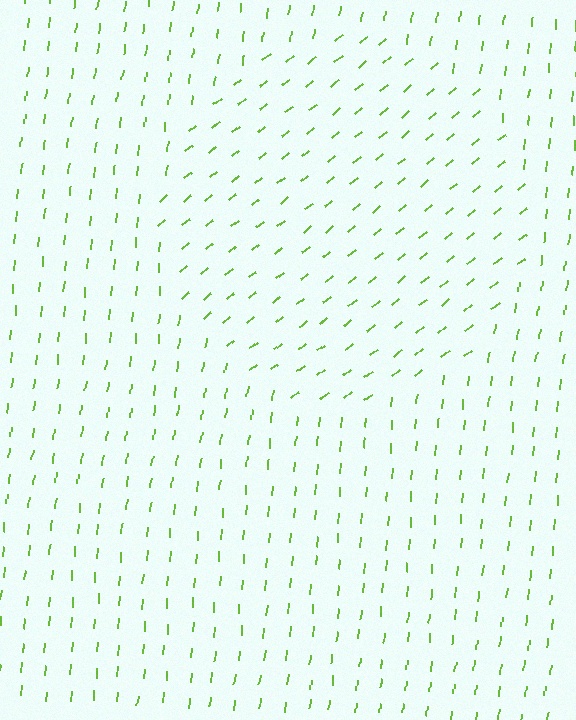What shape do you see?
I see a circle.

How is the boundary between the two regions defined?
The boundary is defined purely by a change in line orientation (approximately 45 degrees difference). All lines are the same color and thickness.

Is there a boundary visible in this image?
Yes, there is a texture boundary formed by a change in line orientation.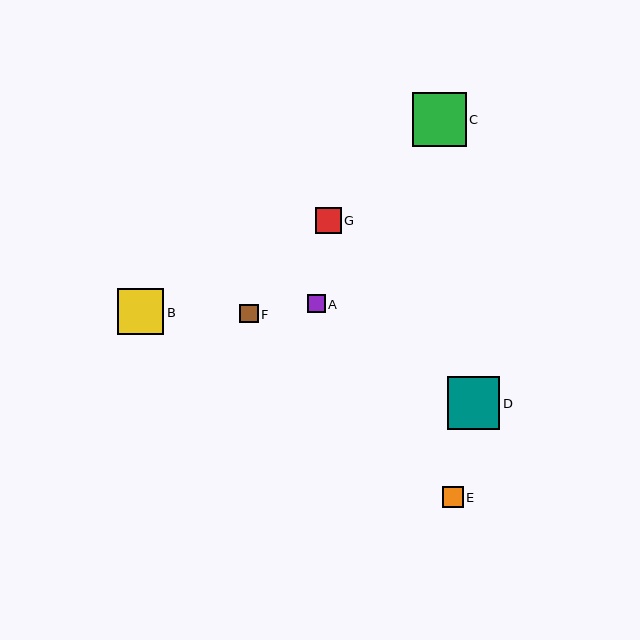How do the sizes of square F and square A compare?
Square F and square A are approximately the same size.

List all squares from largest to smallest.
From largest to smallest: C, D, B, G, E, F, A.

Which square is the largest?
Square C is the largest with a size of approximately 54 pixels.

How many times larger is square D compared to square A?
Square D is approximately 3.0 times the size of square A.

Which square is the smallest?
Square A is the smallest with a size of approximately 18 pixels.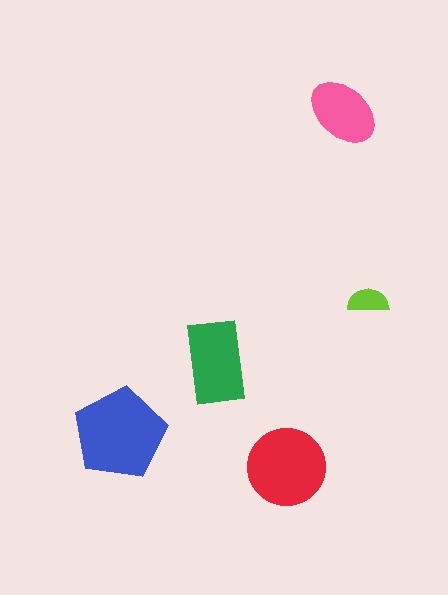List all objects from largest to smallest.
The blue pentagon, the red circle, the green rectangle, the pink ellipse, the lime semicircle.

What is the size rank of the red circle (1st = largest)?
2nd.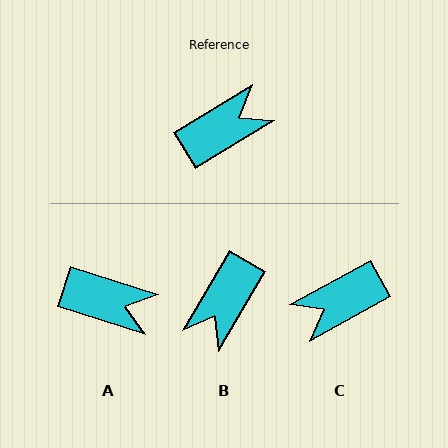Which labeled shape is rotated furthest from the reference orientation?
C, about 178 degrees away.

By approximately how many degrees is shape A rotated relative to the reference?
Approximately 49 degrees clockwise.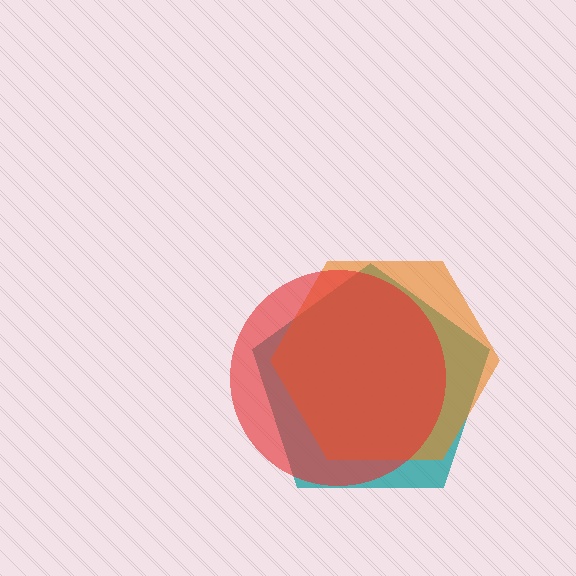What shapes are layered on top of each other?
The layered shapes are: a teal pentagon, an orange hexagon, a red circle.